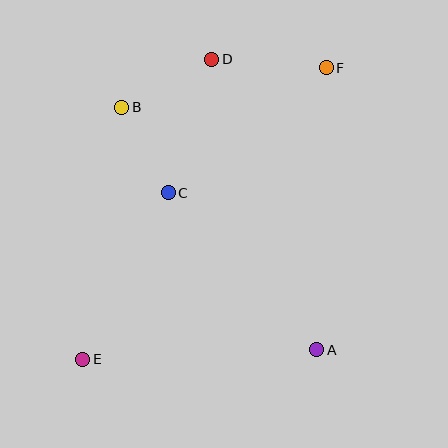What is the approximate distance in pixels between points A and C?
The distance between A and C is approximately 216 pixels.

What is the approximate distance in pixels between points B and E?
The distance between B and E is approximately 255 pixels.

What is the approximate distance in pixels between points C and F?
The distance between C and F is approximately 201 pixels.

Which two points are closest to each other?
Points B and C are closest to each other.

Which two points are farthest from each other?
Points E and F are farthest from each other.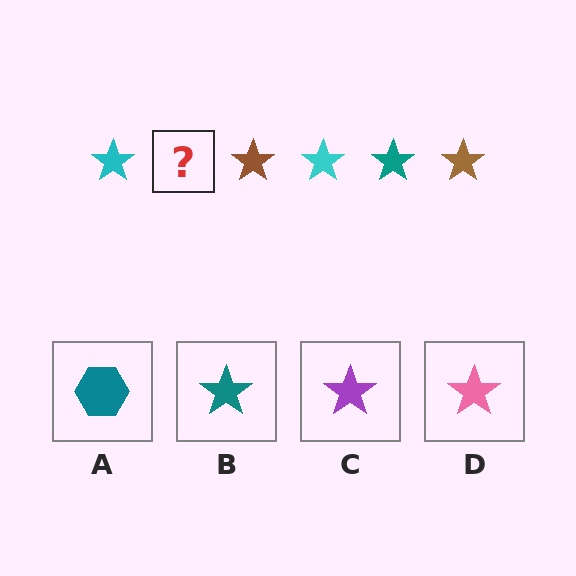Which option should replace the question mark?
Option B.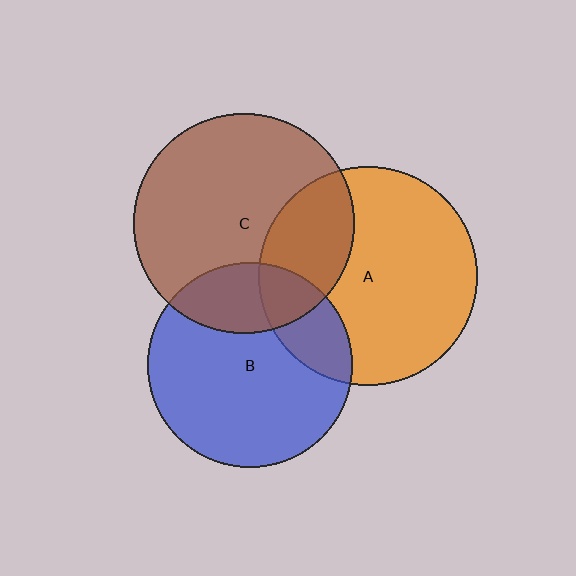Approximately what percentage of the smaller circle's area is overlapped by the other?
Approximately 25%.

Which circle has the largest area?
Circle C (brown).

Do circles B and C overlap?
Yes.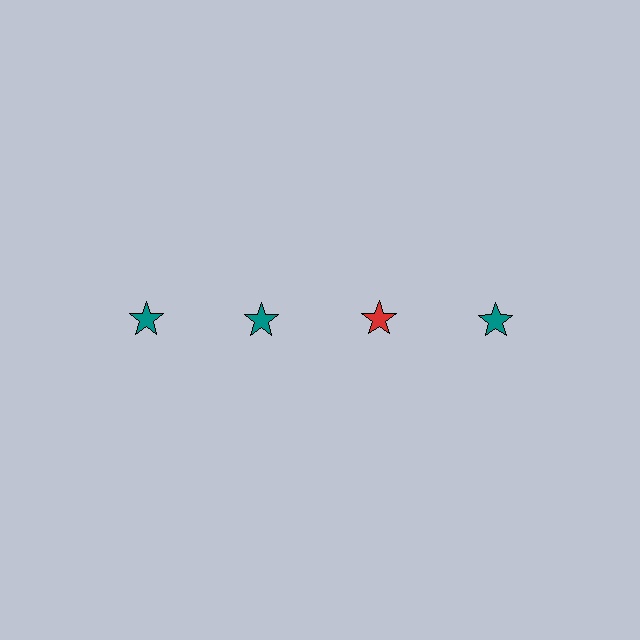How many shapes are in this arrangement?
There are 4 shapes arranged in a grid pattern.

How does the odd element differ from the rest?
It has a different color: red instead of teal.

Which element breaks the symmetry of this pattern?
The red star in the top row, center column breaks the symmetry. All other shapes are teal stars.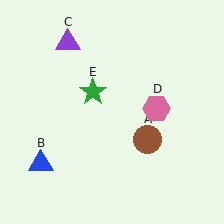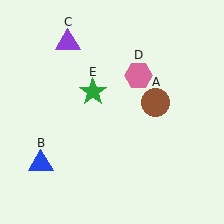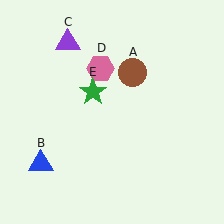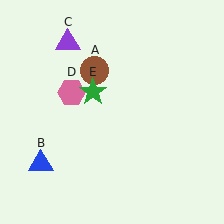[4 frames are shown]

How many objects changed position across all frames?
2 objects changed position: brown circle (object A), pink hexagon (object D).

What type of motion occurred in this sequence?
The brown circle (object A), pink hexagon (object D) rotated counterclockwise around the center of the scene.